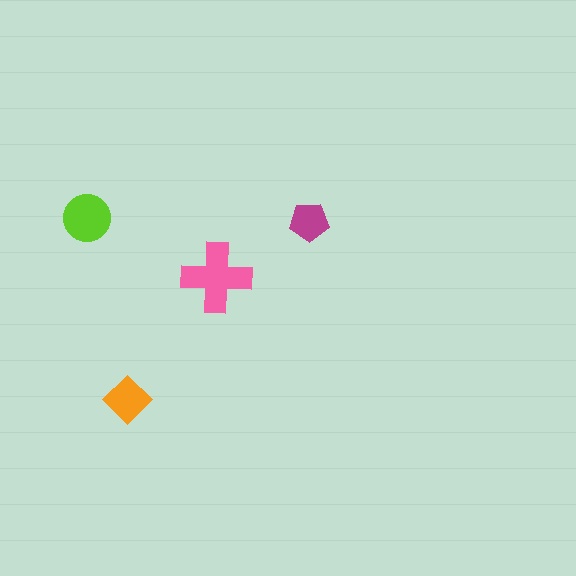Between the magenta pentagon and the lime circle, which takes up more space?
The lime circle.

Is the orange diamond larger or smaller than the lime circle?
Smaller.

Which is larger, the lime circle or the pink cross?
The pink cross.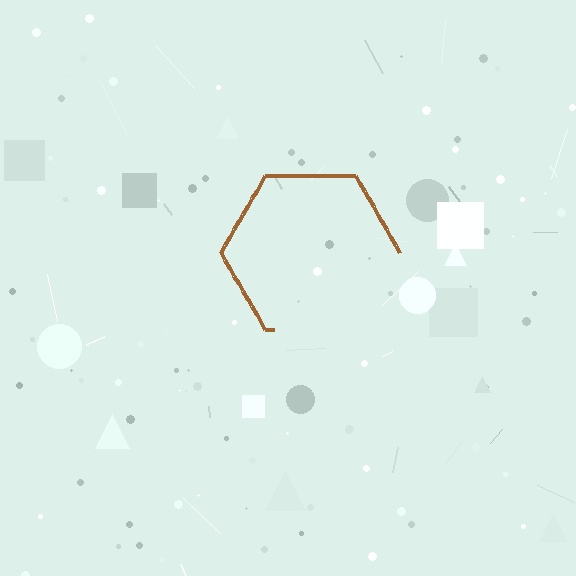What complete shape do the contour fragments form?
The contour fragments form a hexagon.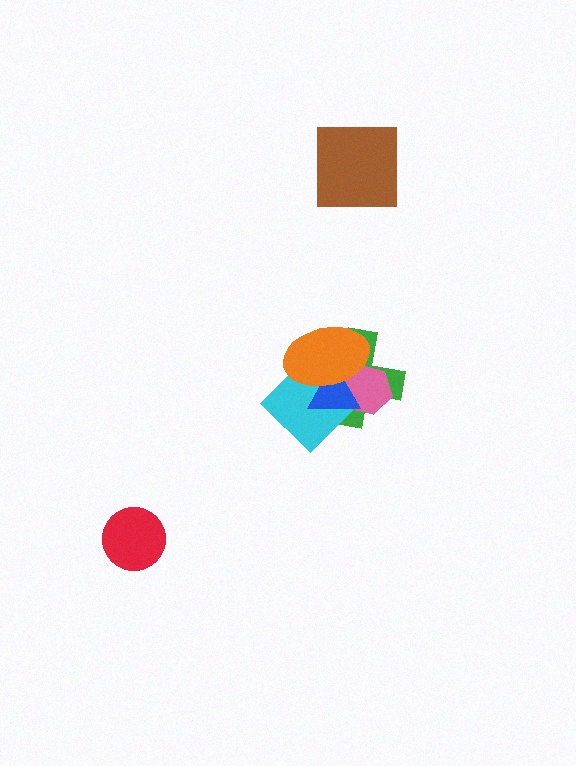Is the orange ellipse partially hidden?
No, no other shape covers it.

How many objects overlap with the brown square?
0 objects overlap with the brown square.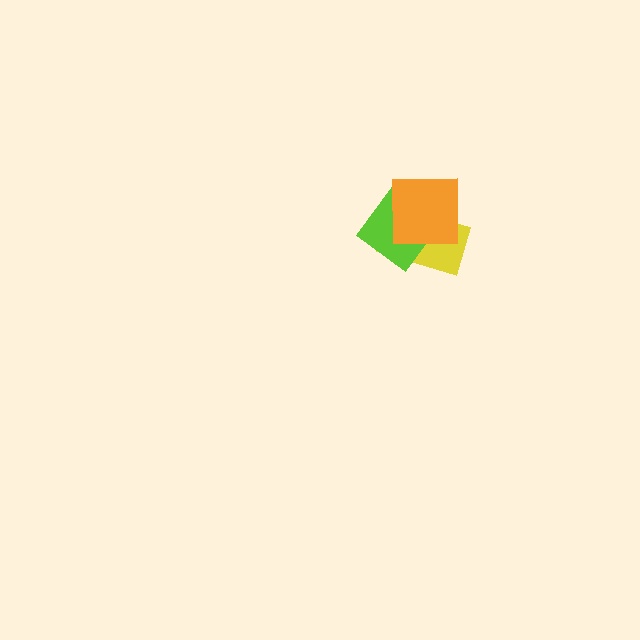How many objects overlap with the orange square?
2 objects overlap with the orange square.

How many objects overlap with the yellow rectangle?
2 objects overlap with the yellow rectangle.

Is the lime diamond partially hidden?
Yes, it is partially covered by another shape.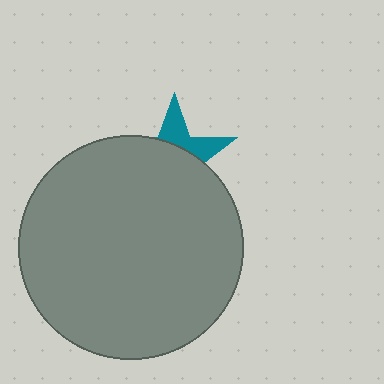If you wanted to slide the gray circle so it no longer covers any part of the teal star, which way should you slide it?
Slide it down — that is the most direct way to separate the two shapes.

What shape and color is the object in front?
The object in front is a gray circle.